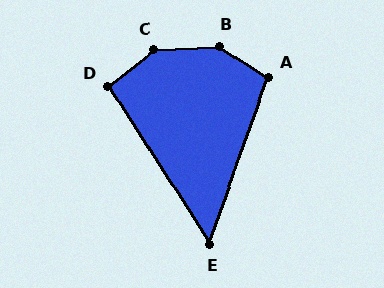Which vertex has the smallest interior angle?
E, at approximately 52 degrees.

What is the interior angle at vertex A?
Approximately 103 degrees (obtuse).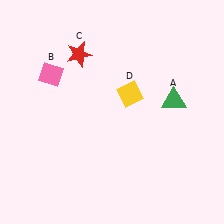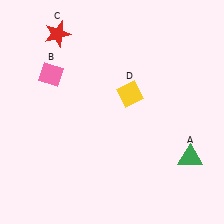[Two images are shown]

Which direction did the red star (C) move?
The red star (C) moved left.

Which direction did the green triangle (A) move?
The green triangle (A) moved down.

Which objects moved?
The objects that moved are: the green triangle (A), the red star (C).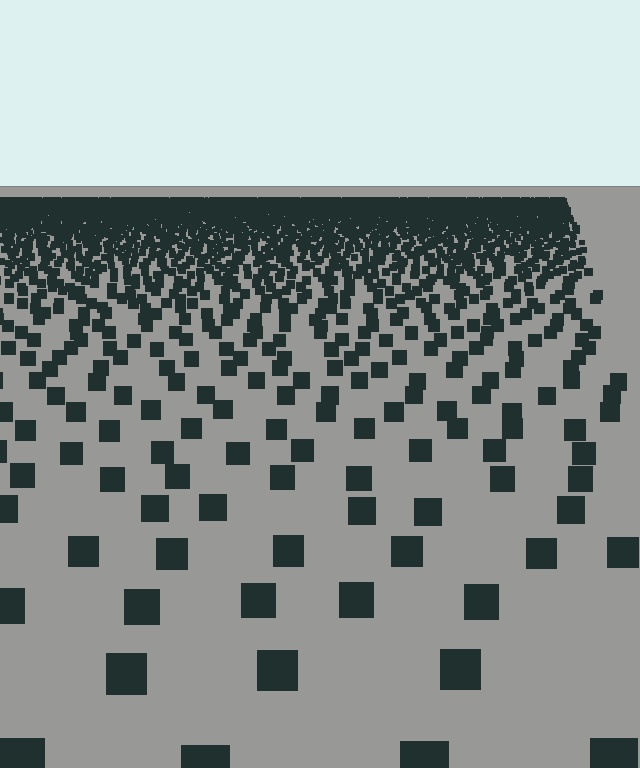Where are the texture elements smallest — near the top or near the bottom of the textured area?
Near the top.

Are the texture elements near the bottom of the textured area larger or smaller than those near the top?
Larger. Near the bottom, elements are closer to the viewer and appear at a bigger on-screen size.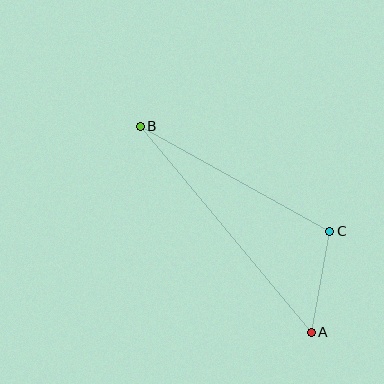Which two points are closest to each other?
Points A and C are closest to each other.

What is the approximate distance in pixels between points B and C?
The distance between B and C is approximately 217 pixels.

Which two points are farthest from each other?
Points A and B are farthest from each other.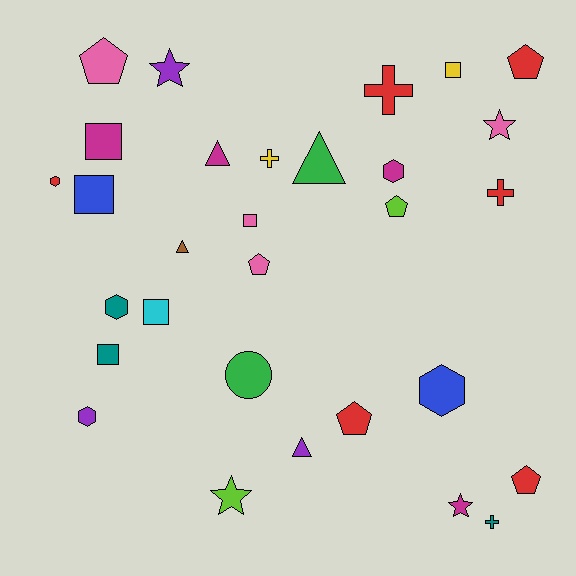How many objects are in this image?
There are 30 objects.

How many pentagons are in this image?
There are 6 pentagons.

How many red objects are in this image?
There are 6 red objects.